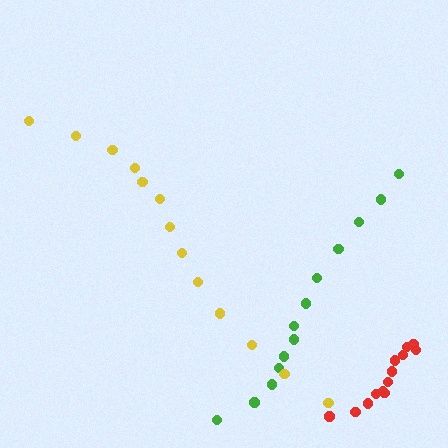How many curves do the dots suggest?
There are 3 distinct paths.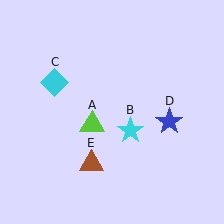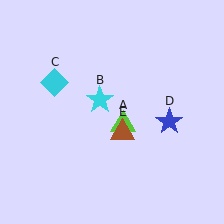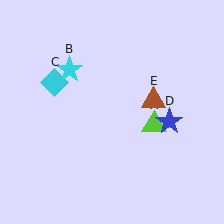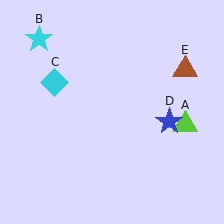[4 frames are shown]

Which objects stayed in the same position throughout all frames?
Cyan diamond (object C) and blue star (object D) remained stationary.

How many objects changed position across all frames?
3 objects changed position: lime triangle (object A), cyan star (object B), brown triangle (object E).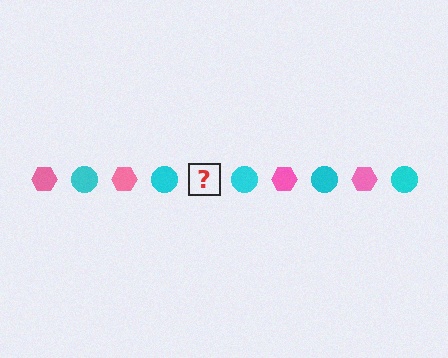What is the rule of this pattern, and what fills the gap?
The rule is that the pattern alternates between pink hexagon and cyan circle. The gap should be filled with a pink hexagon.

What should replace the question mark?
The question mark should be replaced with a pink hexagon.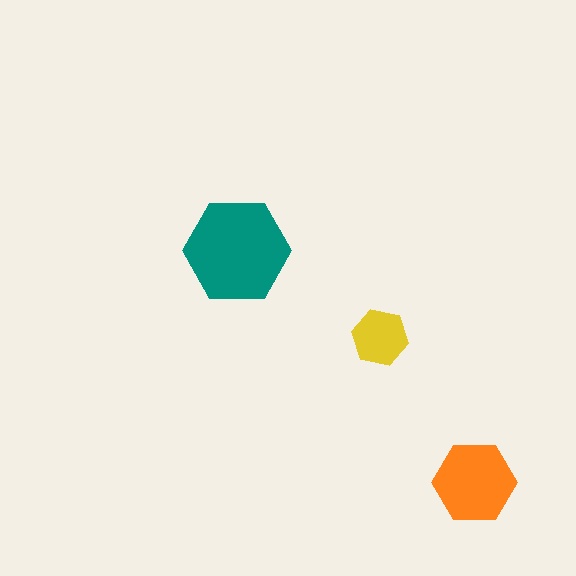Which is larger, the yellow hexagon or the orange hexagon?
The orange one.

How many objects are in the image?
There are 3 objects in the image.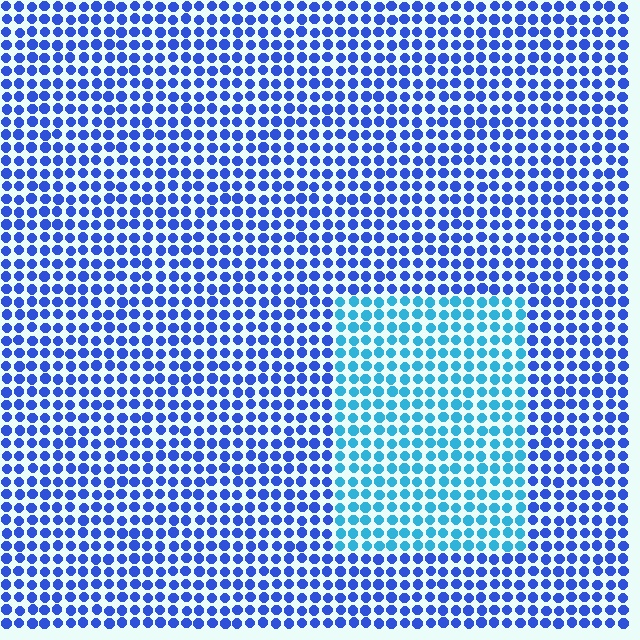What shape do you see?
I see a rectangle.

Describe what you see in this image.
The image is filled with small blue elements in a uniform arrangement. A rectangle-shaped region is visible where the elements are tinted to a slightly different hue, forming a subtle color boundary.